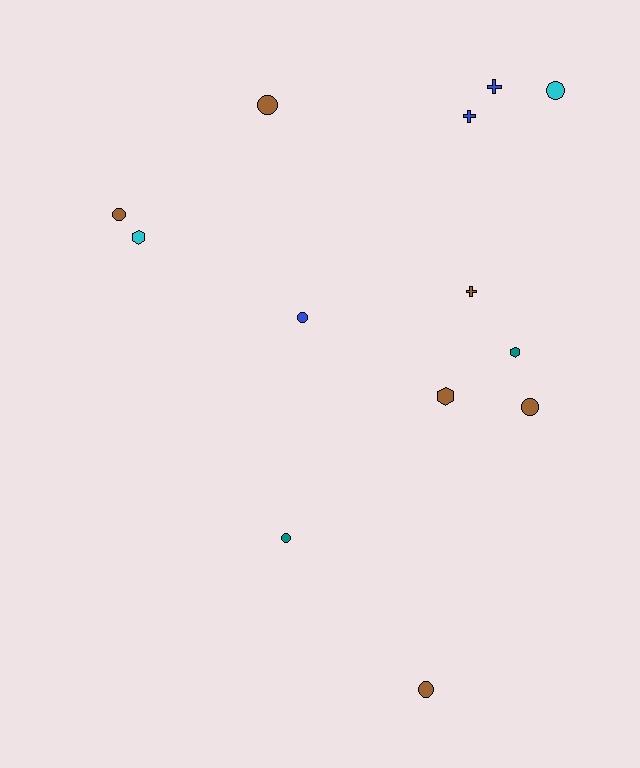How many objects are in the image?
There are 13 objects.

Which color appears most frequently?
Brown, with 6 objects.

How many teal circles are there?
There is 1 teal circle.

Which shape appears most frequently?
Circle, with 7 objects.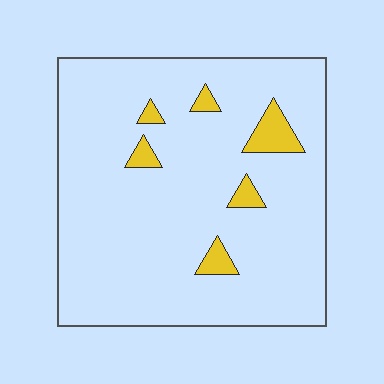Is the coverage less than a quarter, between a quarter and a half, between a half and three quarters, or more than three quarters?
Less than a quarter.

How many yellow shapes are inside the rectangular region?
6.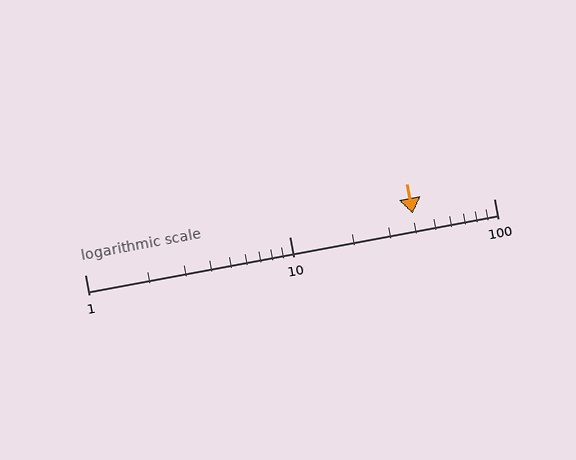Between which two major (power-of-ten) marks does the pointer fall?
The pointer is between 10 and 100.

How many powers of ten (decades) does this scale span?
The scale spans 2 decades, from 1 to 100.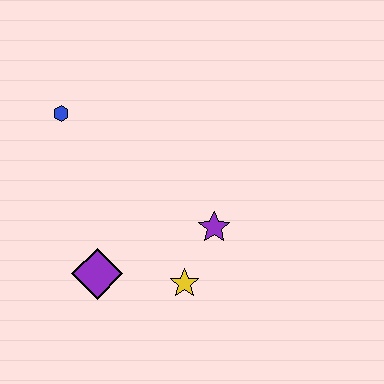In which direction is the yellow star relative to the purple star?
The yellow star is below the purple star.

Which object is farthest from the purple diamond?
The blue hexagon is farthest from the purple diamond.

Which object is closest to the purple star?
The yellow star is closest to the purple star.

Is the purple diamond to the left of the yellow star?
Yes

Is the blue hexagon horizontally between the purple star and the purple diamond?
No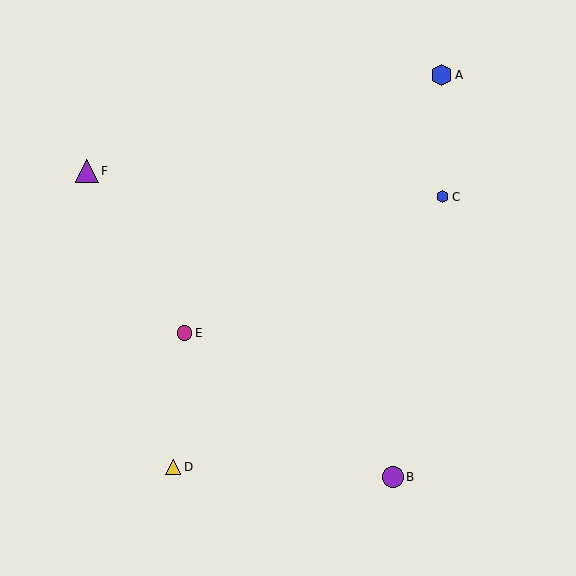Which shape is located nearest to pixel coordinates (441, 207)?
The blue hexagon (labeled C) at (442, 197) is nearest to that location.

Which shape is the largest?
The purple triangle (labeled F) is the largest.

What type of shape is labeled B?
Shape B is a purple circle.